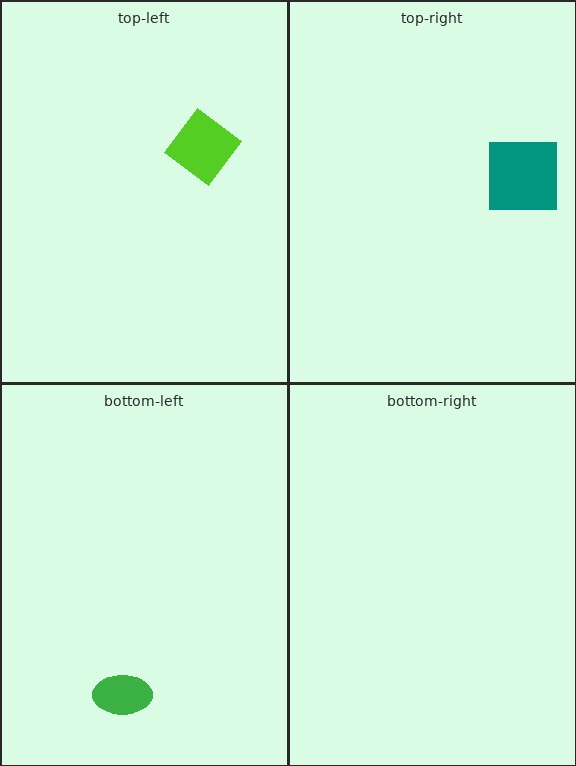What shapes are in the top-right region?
The teal square.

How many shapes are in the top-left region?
1.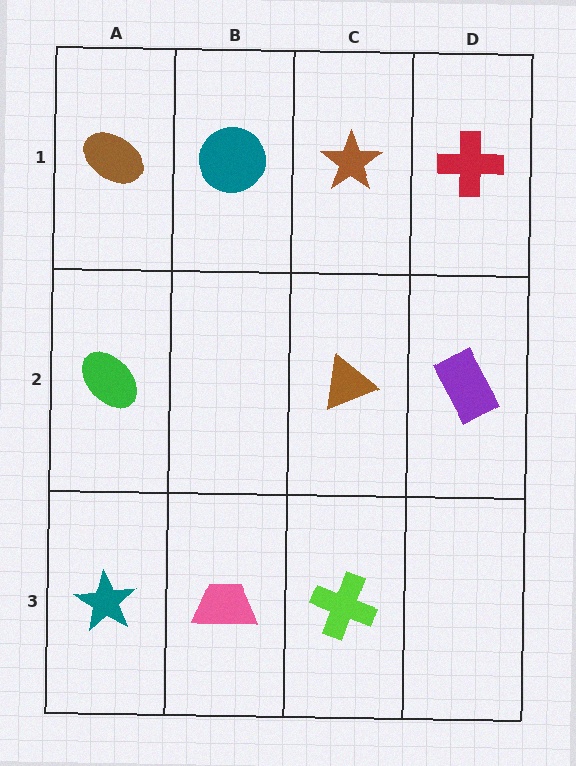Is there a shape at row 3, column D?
No, that cell is empty.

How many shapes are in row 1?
4 shapes.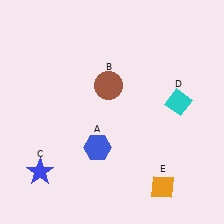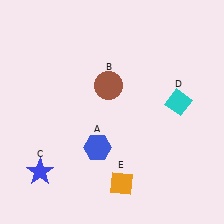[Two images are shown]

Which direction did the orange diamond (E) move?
The orange diamond (E) moved left.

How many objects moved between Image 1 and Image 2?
1 object moved between the two images.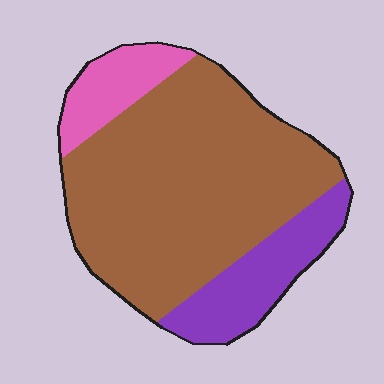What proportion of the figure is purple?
Purple covers 18% of the figure.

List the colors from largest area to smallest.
From largest to smallest: brown, purple, pink.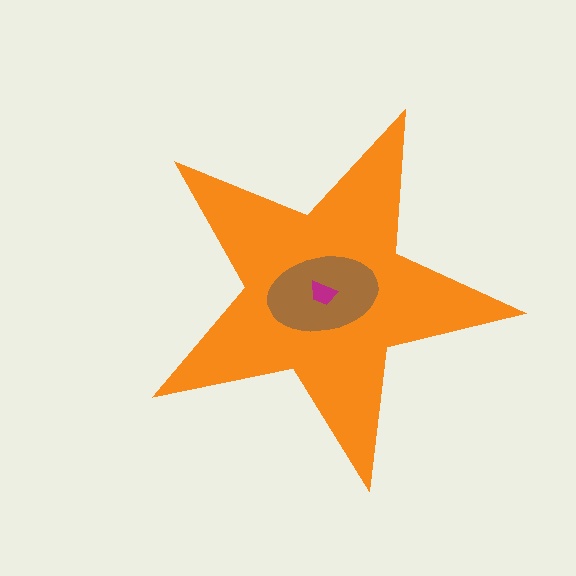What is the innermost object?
The magenta trapezoid.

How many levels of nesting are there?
3.